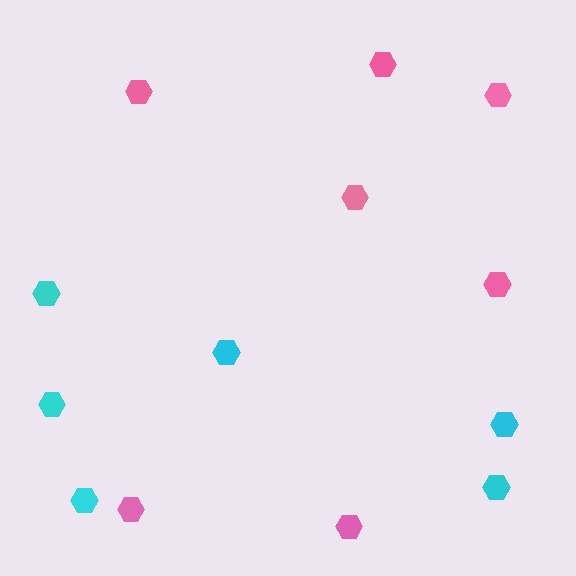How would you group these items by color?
There are 2 groups: one group of cyan hexagons (6) and one group of pink hexagons (7).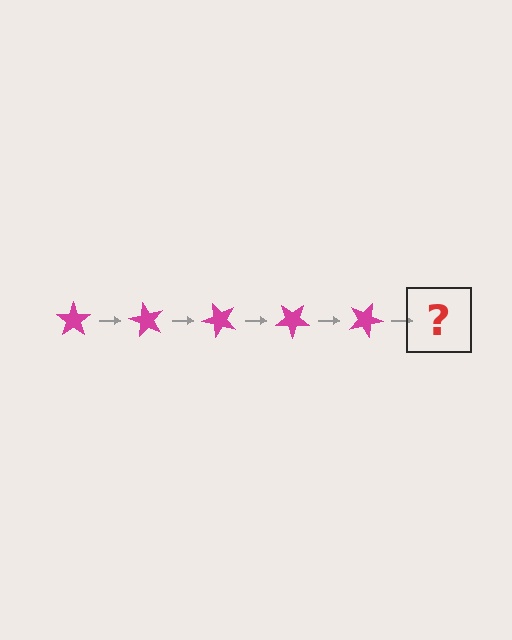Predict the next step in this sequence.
The next step is a magenta star rotated 300 degrees.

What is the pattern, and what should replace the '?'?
The pattern is that the star rotates 60 degrees each step. The '?' should be a magenta star rotated 300 degrees.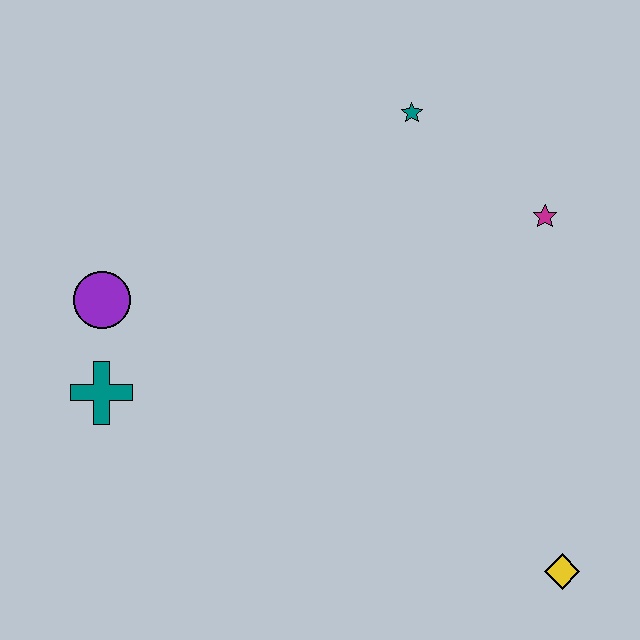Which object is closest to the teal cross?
The purple circle is closest to the teal cross.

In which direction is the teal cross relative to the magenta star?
The teal cross is to the left of the magenta star.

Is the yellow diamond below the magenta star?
Yes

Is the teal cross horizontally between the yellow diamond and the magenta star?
No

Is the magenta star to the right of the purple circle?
Yes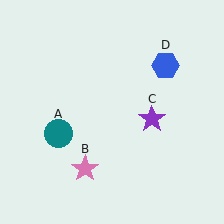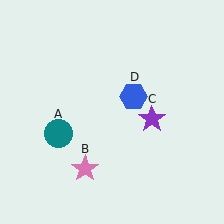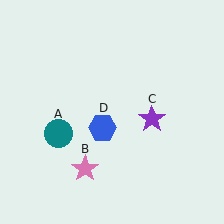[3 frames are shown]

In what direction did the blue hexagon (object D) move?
The blue hexagon (object D) moved down and to the left.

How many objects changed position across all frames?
1 object changed position: blue hexagon (object D).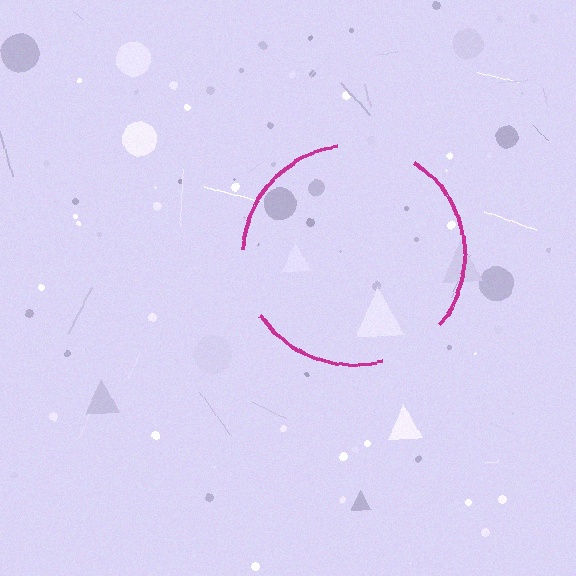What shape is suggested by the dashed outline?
The dashed outline suggests a circle.